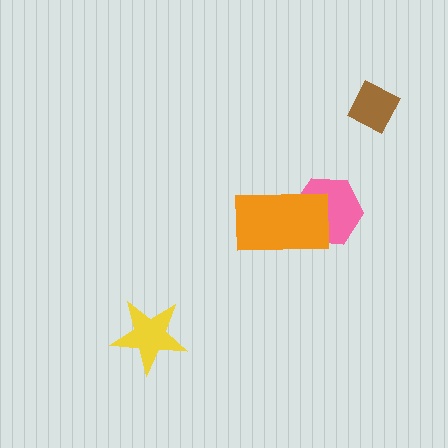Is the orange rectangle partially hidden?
No, no other shape covers it.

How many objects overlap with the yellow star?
0 objects overlap with the yellow star.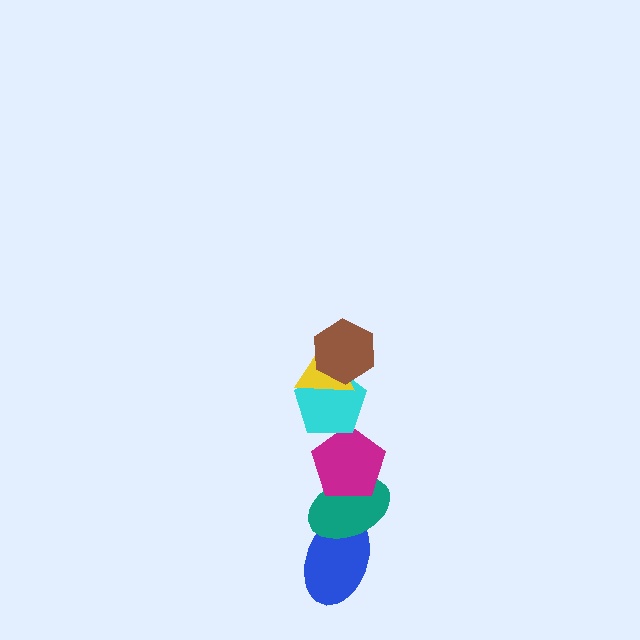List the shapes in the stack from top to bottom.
From top to bottom: the brown hexagon, the yellow triangle, the cyan pentagon, the magenta pentagon, the teal ellipse, the blue ellipse.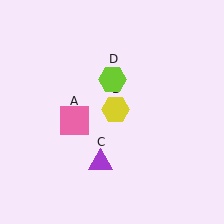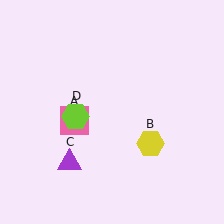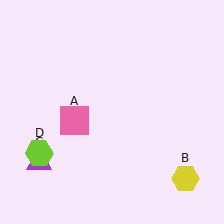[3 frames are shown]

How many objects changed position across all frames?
3 objects changed position: yellow hexagon (object B), purple triangle (object C), lime hexagon (object D).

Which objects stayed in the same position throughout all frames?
Pink square (object A) remained stationary.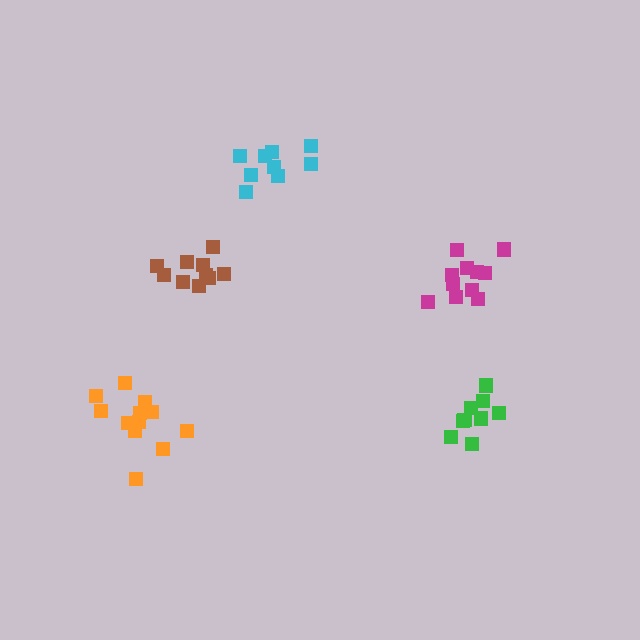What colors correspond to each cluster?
The clusters are colored: magenta, brown, orange, green, cyan.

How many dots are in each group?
Group 1: 11 dots, Group 2: 10 dots, Group 3: 12 dots, Group 4: 9 dots, Group 5: 9 dots (51 total).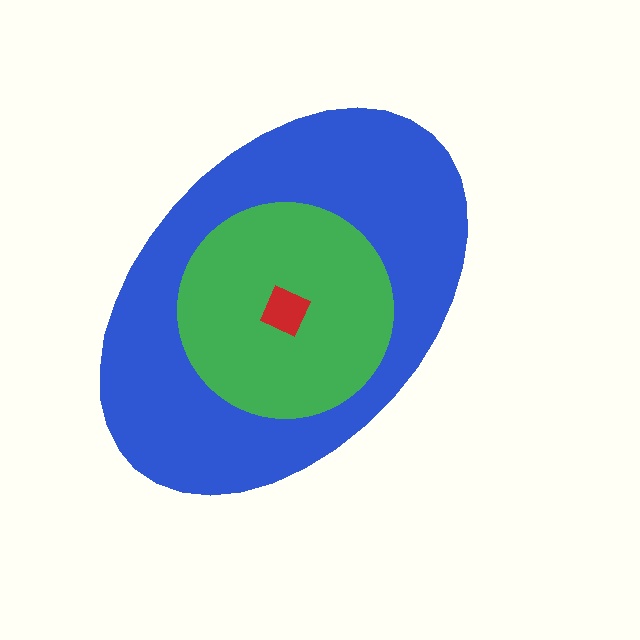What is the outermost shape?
The blue ellipse.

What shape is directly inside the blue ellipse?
The green circle.